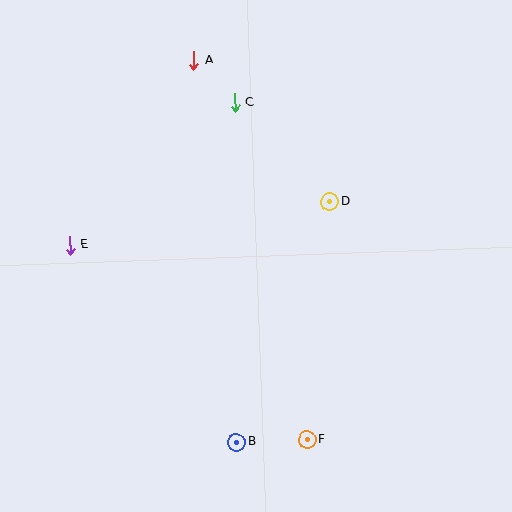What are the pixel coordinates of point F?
Point F is at (307, 440).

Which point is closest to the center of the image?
Point D at (330, 201) is closest to the center.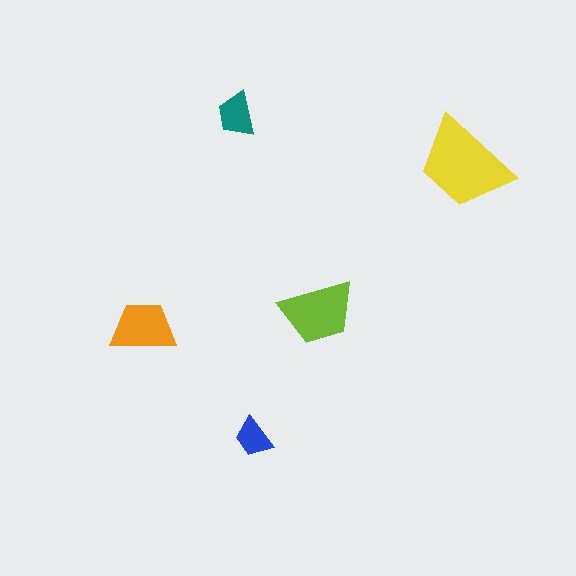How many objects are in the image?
There are 5 objects in the image.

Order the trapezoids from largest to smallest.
the yellow one, the lime one, the orange one, the teal one, the blue one.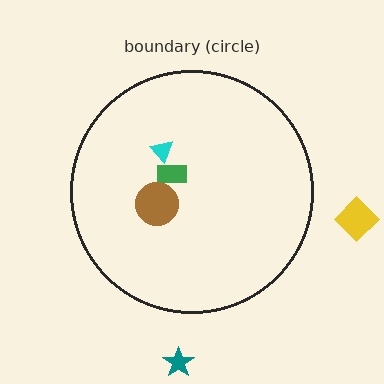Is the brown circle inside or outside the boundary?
Inside.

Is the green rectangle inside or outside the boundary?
Inside.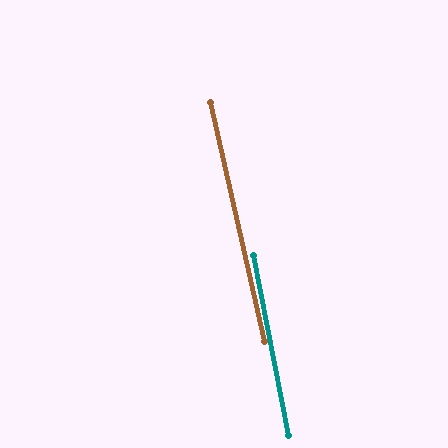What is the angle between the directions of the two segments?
Approximately 2 degrees.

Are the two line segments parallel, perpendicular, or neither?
Parallel — their directions differ by only 1.9°.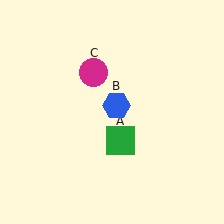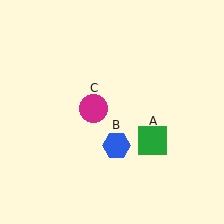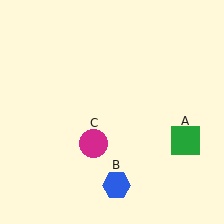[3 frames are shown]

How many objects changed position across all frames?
3 objects changed position: green square (object A), blue hexagon (object B), magenta circle (object C).